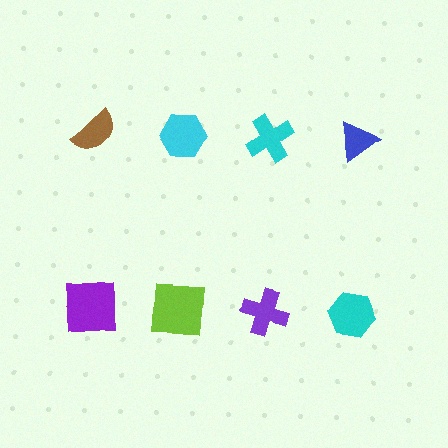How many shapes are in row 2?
4 shapes.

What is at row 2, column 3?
A purple cross.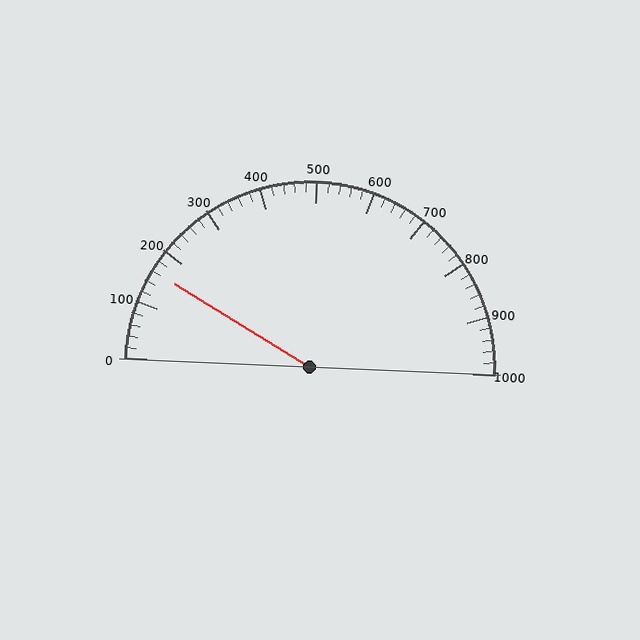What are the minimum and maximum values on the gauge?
The gauge ranges from 0 to 1000.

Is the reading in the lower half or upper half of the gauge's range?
The reading is in the lower half of the range (0 to 1000).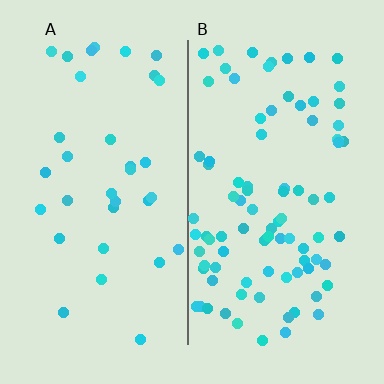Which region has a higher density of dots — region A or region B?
B (the right).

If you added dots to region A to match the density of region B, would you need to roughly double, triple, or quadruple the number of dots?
Approximately triple.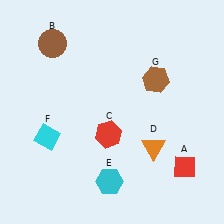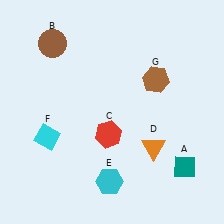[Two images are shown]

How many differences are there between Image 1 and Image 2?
There is 1 difference between the two images.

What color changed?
The diamond (A) changed from red in Image 1 to teal in Image 2.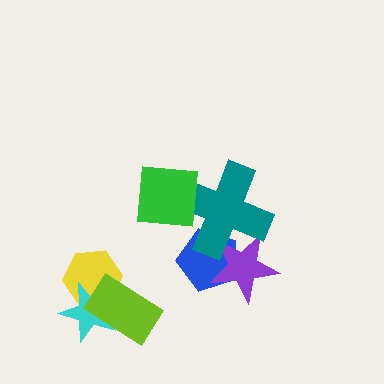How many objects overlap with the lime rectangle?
2 objects overlap with the lime rectangle.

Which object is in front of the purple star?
The teal cross is in front of the purple star.